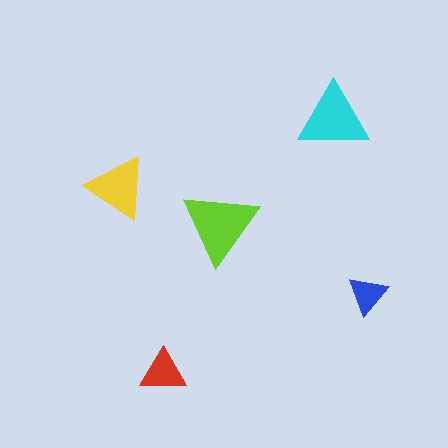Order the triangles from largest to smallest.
the lime one, the cyan one, the yellow one, the red one, the blue one.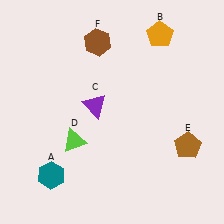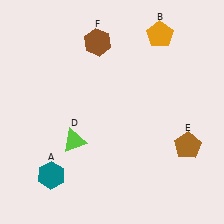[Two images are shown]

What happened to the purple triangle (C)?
The purple triangle (C) was removed in Image 2. It was in the top-left area of Image 1.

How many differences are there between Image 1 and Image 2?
There is 1 difference between the two images.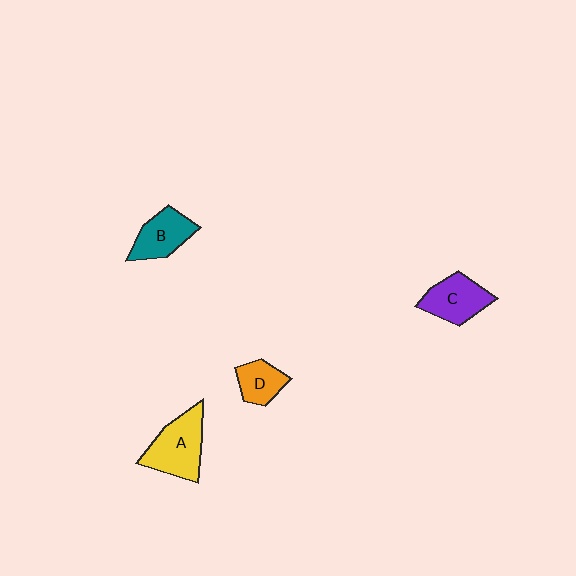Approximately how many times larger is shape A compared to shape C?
Approximately 1.2 times.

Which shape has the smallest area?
Shape D (orange).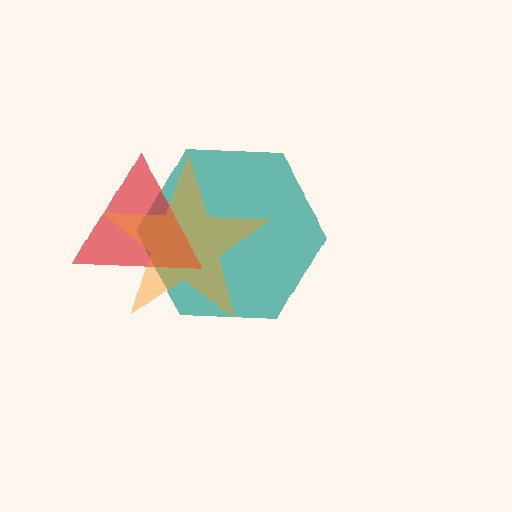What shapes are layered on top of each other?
The layered shapes are: a teal hexagon, a red triangle, an orange star.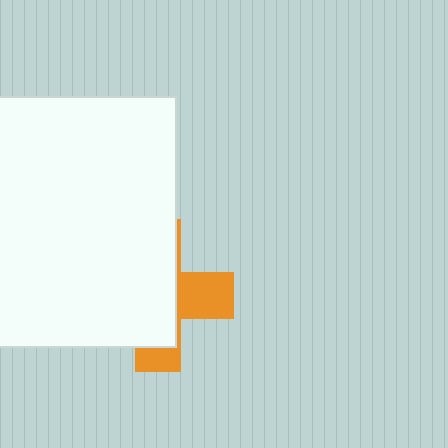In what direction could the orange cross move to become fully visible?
The orange cross could move right. That would shift it out from behind the white rectangle entirely.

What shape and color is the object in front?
The object in front is a white rectangle.